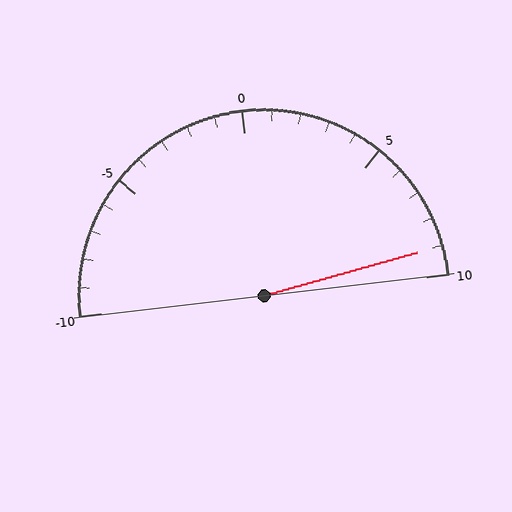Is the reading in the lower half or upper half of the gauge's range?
The reading is in the upper half of the range (-10 to 10).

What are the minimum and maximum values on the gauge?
The gauge ranges from -10 to 10.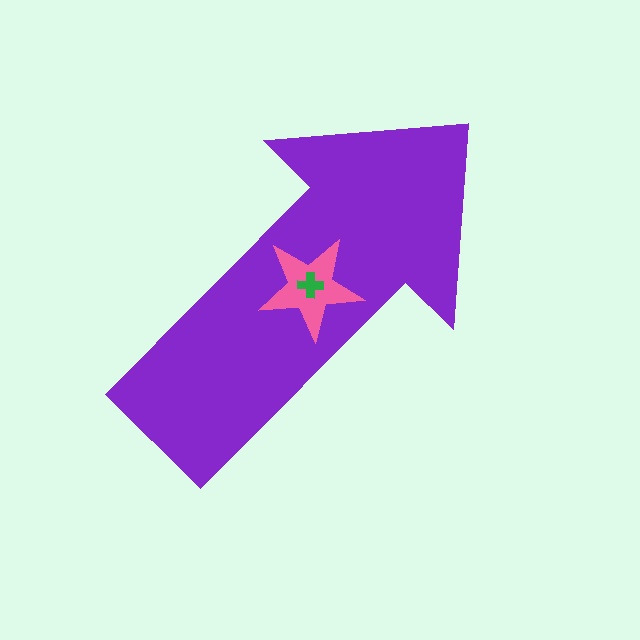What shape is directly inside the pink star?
The green cross.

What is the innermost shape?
The green cross.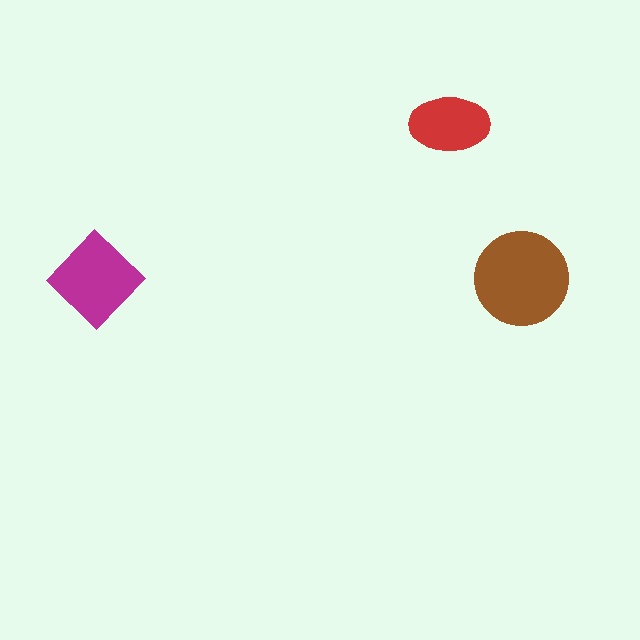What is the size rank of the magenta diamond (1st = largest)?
2nd.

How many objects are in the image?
There are 3 objects in the image.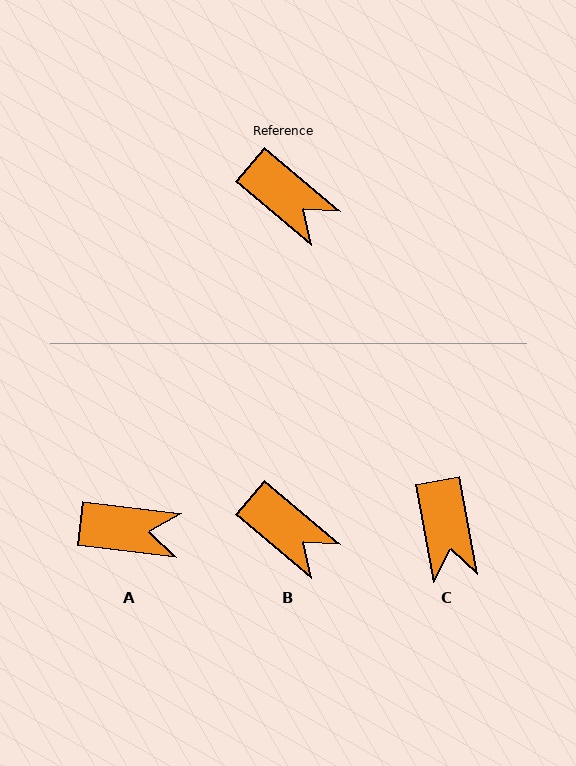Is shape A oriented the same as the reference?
No, it is off by about 33 degrees.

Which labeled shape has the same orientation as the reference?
B.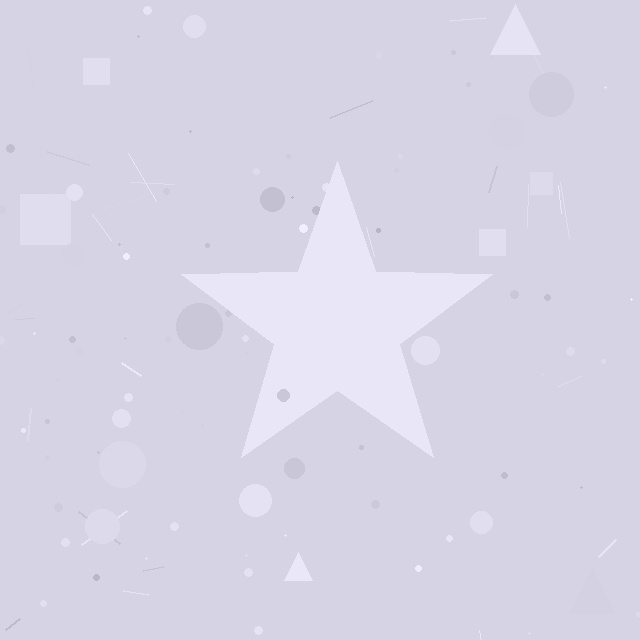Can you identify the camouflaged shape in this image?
The camouflaged shape is a star.